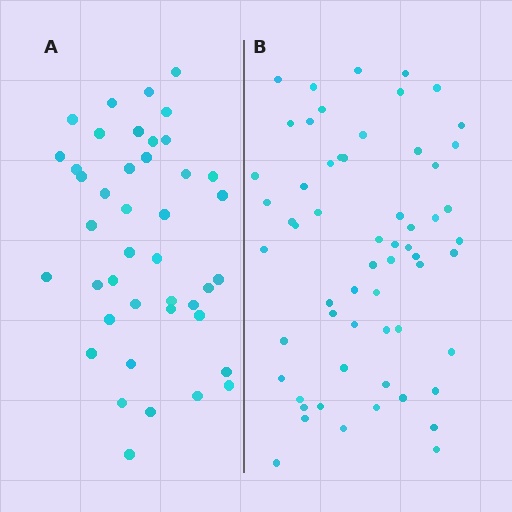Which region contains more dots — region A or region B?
Region B (the right region) has more dots.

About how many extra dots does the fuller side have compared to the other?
Region B has approximately 20 more dots than region A.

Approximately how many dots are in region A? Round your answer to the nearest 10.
About 40 dots. (The exact count is 42, which rounds to 40.)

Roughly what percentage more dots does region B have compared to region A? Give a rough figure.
About 45% more.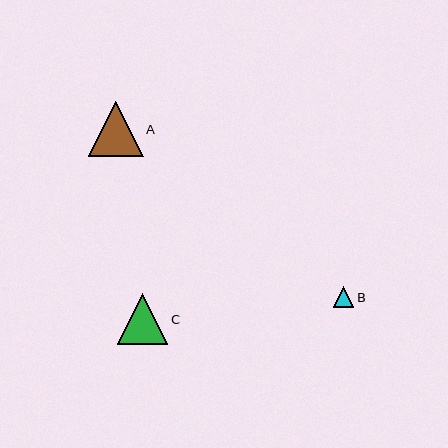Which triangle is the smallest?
Triangle B is the smallest with a size of approximately 20 pixels.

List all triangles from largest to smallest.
From largest to smallest: A, C, B.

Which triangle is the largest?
Triangle A is the largest with a size of approximately 55 pixels.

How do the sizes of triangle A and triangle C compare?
Triangle A and triangle C are approximately the same size.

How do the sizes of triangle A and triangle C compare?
Triangle A and triangle C are approximately the same size.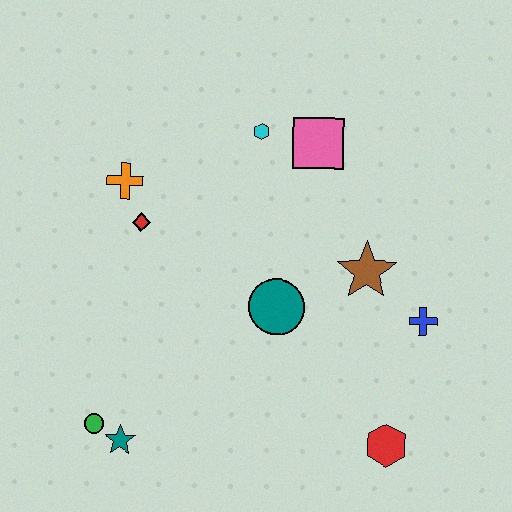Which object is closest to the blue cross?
The brown star is closest to the blue cross.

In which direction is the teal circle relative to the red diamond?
The teal circle is to the right of the red diamond.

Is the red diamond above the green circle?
Yes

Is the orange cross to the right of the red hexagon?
No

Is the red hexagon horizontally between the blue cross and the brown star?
Yes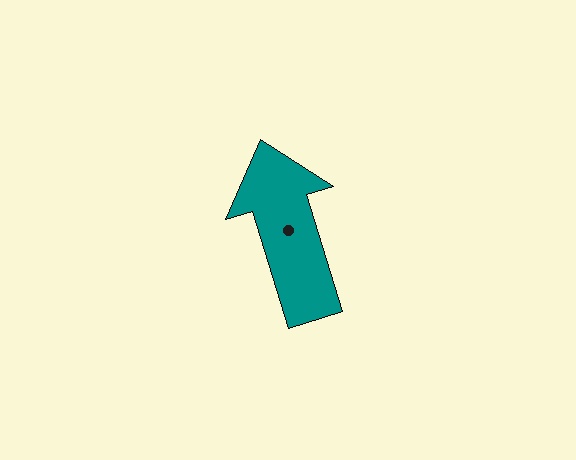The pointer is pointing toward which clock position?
Roughly 11 o'clock.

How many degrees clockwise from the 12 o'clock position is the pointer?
Approximately 343 degrees.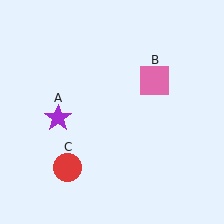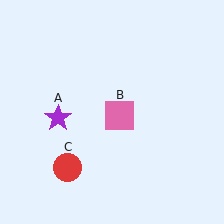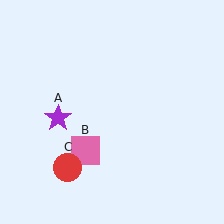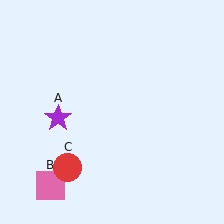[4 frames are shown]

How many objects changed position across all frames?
1 object changed position: pink square (object B).